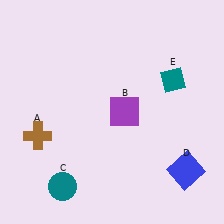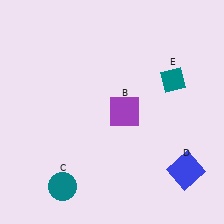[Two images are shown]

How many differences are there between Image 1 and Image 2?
There is 1 difference between the two images.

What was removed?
The brown cross (A) was removed in Image 2.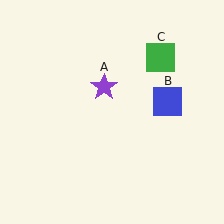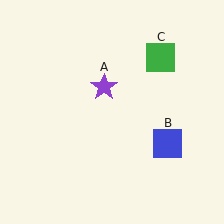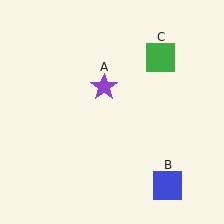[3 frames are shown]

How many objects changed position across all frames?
1 object changed position: blue square (object B).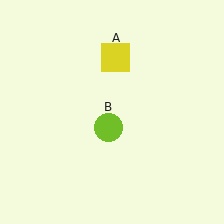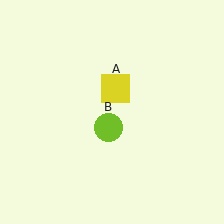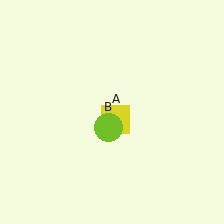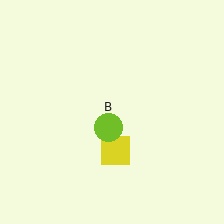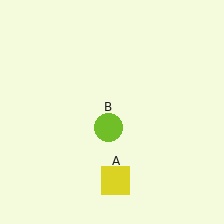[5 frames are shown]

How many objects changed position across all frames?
1 object changed position: yellow square (object A).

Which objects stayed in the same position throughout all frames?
Lime circle (object B) remained stationary.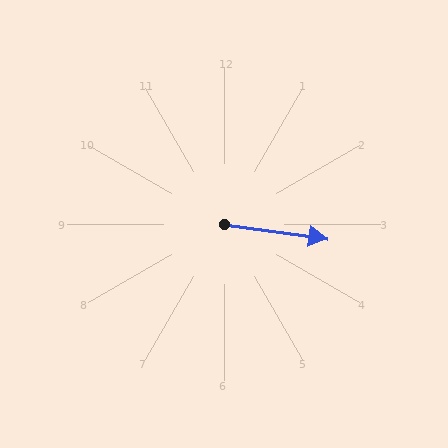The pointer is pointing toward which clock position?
Roughly 3 o'clock.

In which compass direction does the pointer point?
East.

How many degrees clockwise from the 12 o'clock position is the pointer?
Approximately 98 degrees.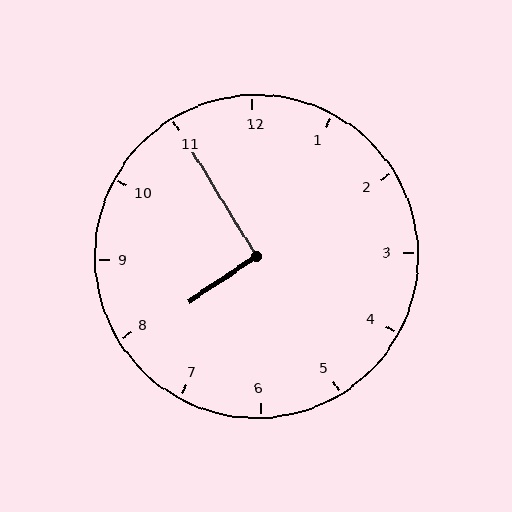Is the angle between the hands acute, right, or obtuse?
It is right.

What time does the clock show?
7:55.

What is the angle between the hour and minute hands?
Approximately 92 degrees.